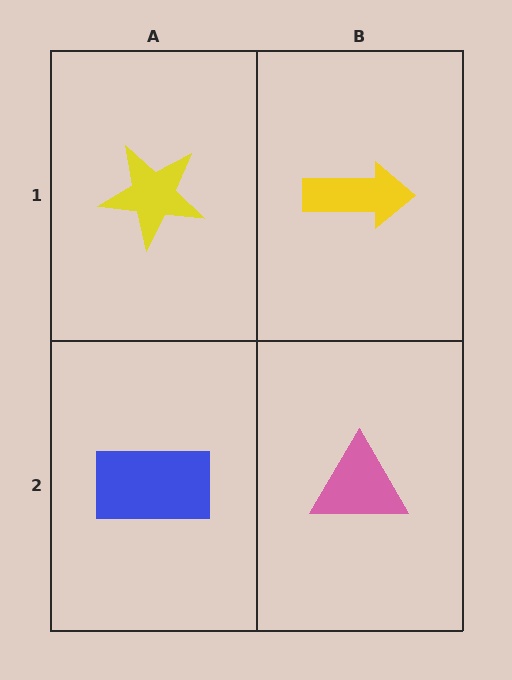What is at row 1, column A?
A yellow star.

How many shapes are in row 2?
2 shapes.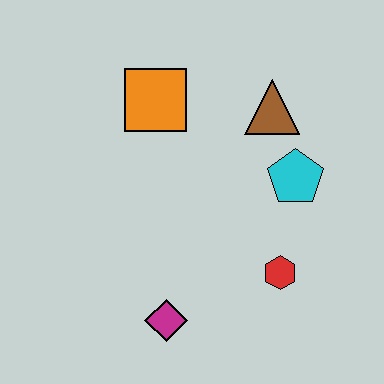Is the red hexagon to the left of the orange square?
No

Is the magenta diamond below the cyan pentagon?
Yes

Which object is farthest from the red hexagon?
The orange square is farthest from the red hexagon.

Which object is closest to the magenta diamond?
The red hexagon is closest to the magenta diamond.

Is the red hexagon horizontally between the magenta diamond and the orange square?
No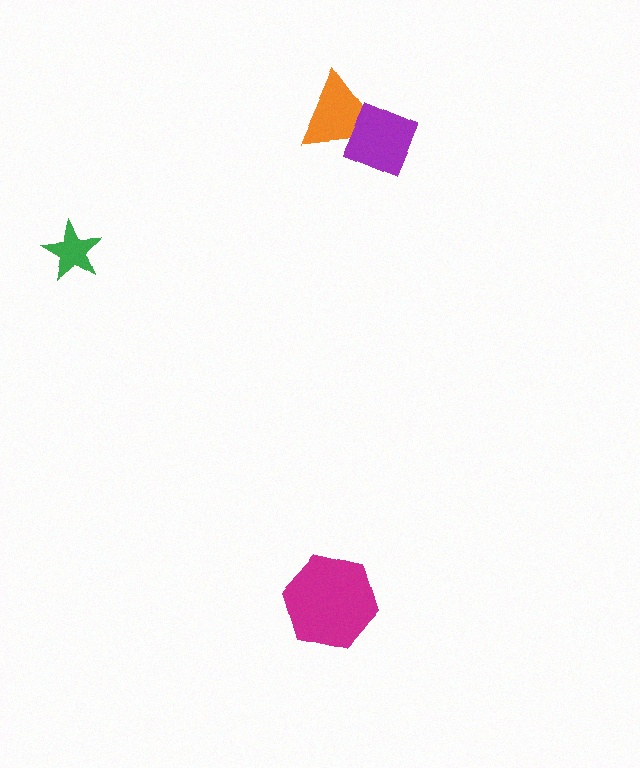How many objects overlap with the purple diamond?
1 object overlaps with the purple diamond.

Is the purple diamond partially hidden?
No, no other shape covers it.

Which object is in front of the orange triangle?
The purple diamond is in front of the orange triangle.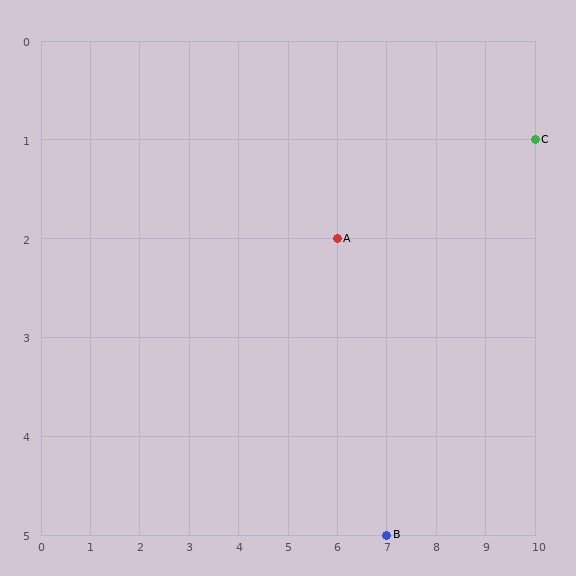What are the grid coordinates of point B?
Point B is at grid coordinates (7, 5).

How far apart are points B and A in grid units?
Points B and A are 1 column and 3 rows apart (about 3.2 grid units diagonally).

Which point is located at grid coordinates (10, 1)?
Point C is at (10, 1).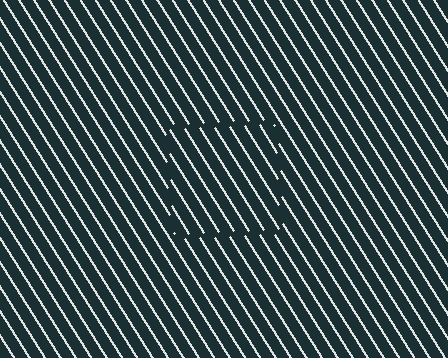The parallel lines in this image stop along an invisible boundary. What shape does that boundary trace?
An illusory square. The interior of the shape contains the same grating, shifted by half a period — the contour is defined by the phase discontinuity where line-ends from the inner and outer gratings abut.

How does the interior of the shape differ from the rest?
The interior of the shape contains the same grating, shifted by half a period — the contour is defined by the phase discontinuity where line-ends from the inner and outer gratings abut.